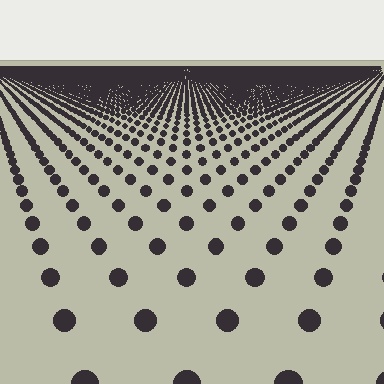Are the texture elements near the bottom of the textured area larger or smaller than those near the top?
Larger. Near the bottom, elements are closer to the viewer and appear at a bigger on-screen size.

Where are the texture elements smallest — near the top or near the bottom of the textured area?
Near the top.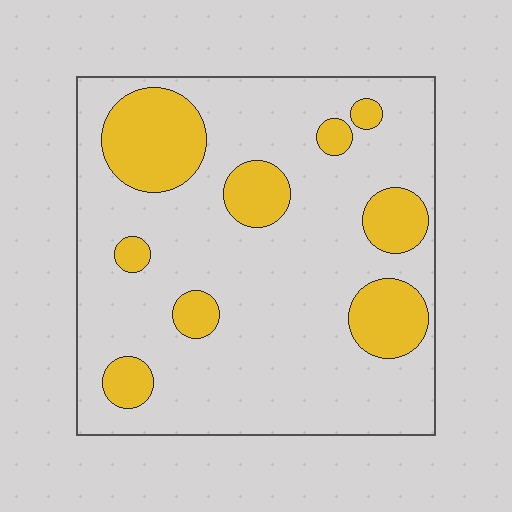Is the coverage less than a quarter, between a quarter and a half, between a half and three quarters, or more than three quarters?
Less than a quarter.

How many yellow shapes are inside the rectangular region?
9.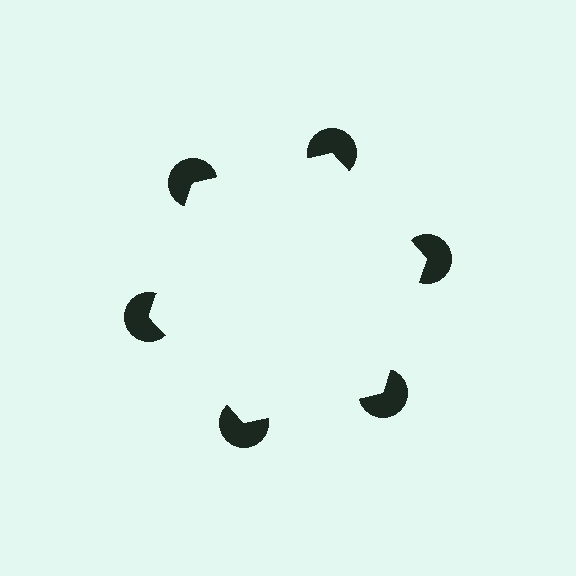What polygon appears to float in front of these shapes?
An illusory hexagon — its edges are inferred from the aligned wedge cuts in the pac-man discs, not physically drawn.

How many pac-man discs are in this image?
There are 6 — one at each vertex of the illusory hexagon.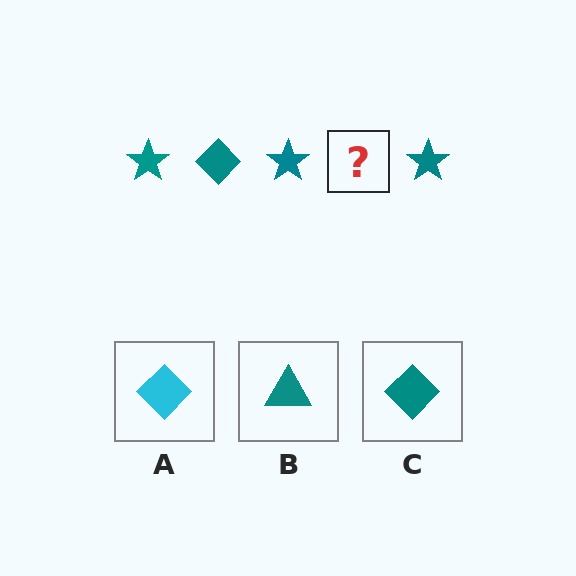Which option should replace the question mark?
Option C.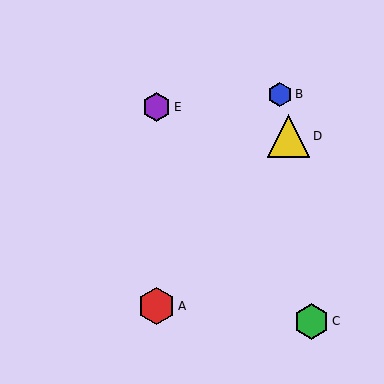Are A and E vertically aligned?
Yes, both are at x≈157.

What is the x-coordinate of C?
Object C is at x≈311.